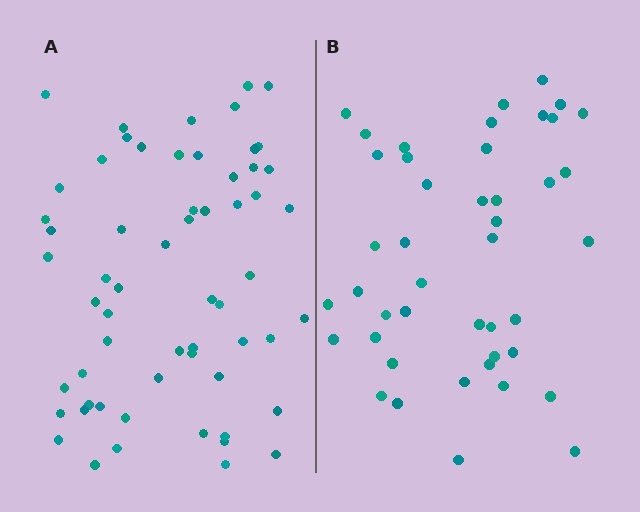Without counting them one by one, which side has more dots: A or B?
Region A (the left region) has more dots.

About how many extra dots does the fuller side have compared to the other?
Region A has approximately 15 more dots than region B.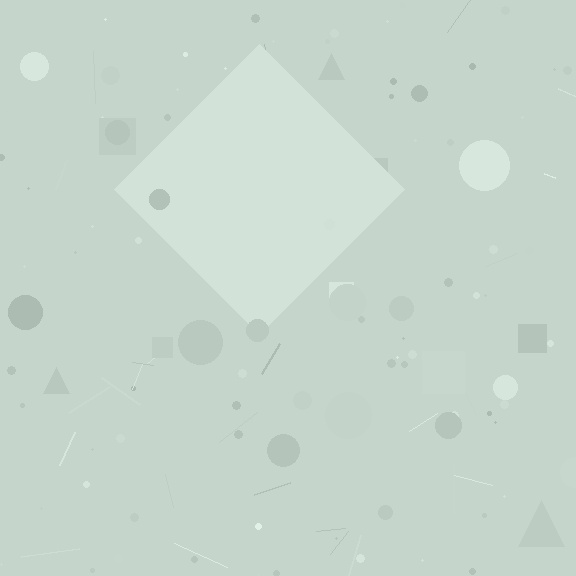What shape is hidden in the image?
A diamond is hidden in the image.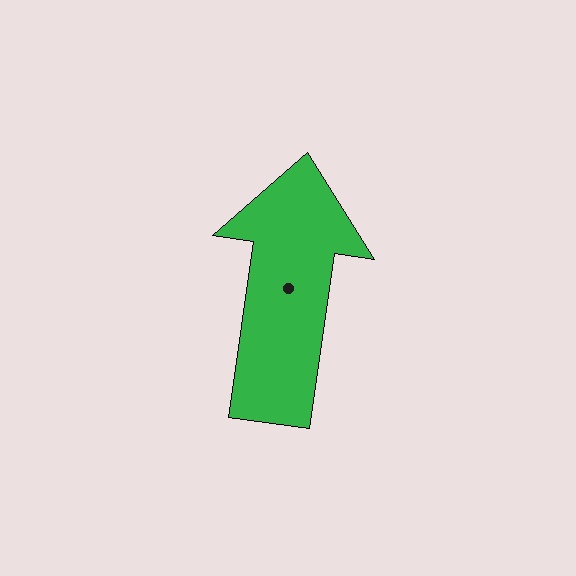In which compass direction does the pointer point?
North.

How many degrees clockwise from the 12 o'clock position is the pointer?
Approximately 8 degrees.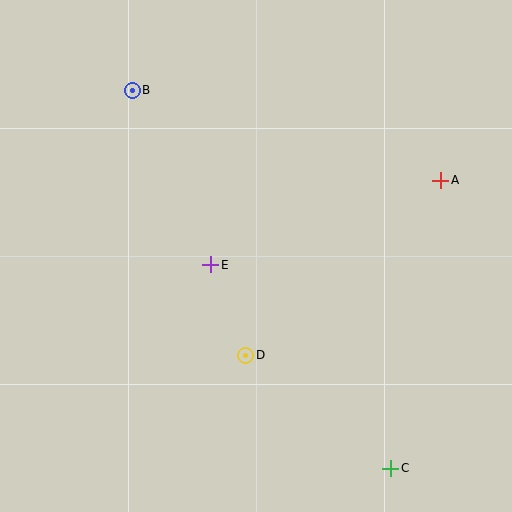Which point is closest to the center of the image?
Point E at (211, 265) is closest to the center.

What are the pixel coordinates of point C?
Point C is at (391, 468).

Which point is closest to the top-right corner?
Point A is closest to the top-right corner.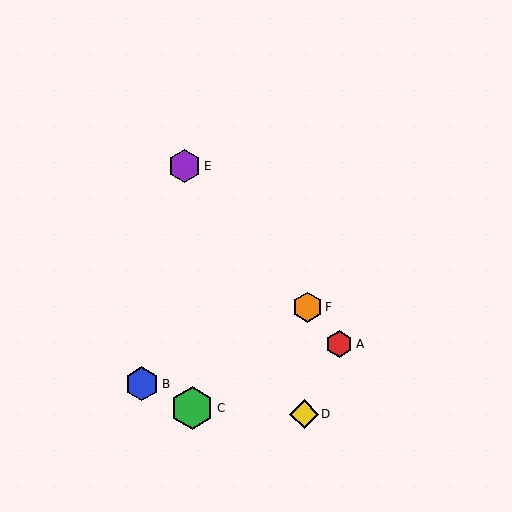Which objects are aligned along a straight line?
Objects A, E, F are aligned along a straight line.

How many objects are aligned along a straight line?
3 objects (A, E, F) are aligned along a straight line.